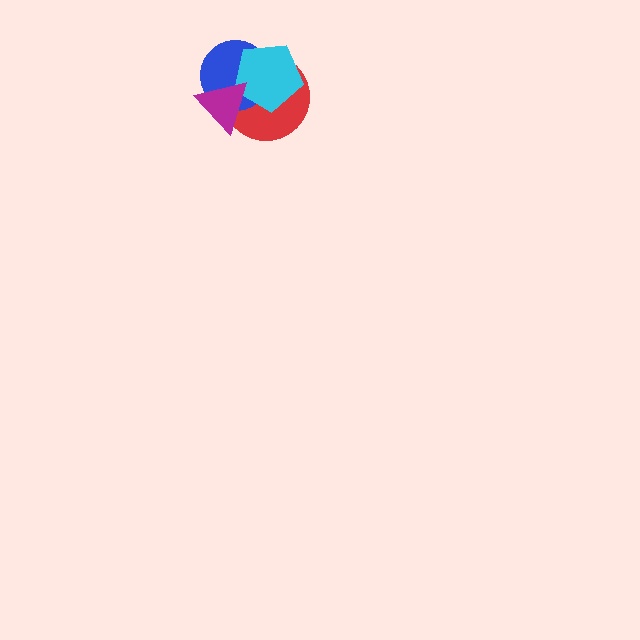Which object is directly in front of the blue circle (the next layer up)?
The cyan pentagon is directly in front of the blue circle.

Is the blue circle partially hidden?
Yes, it is partially covered by another shape.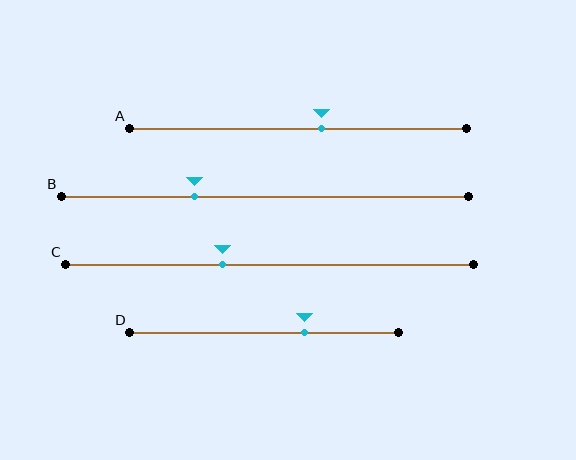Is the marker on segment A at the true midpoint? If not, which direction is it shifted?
No, the marker on segment A is shifted to the right by about 7% of the segment length.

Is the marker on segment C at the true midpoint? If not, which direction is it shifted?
No, the marker on segment C is shifted to the left by about 11% of the segment length.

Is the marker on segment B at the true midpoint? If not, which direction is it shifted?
No, the marker on segment B is shifted to the left by about 17% of the segment length.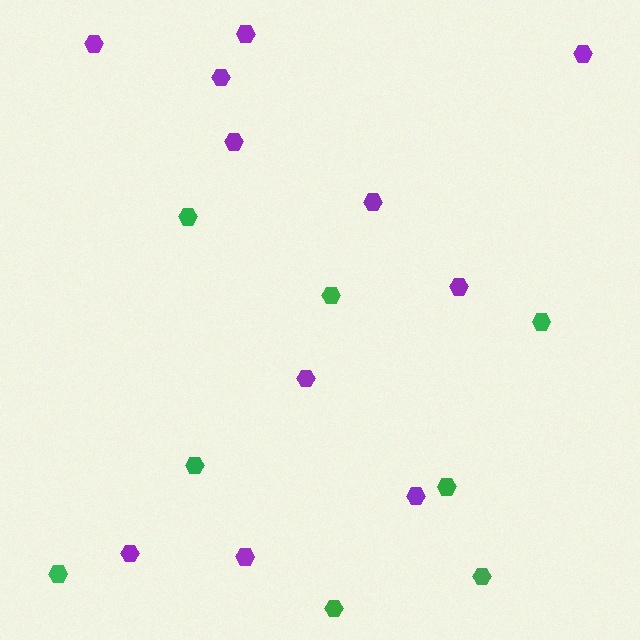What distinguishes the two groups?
There are 2 groups: one group of purple hexagons (11) and one group of green hexagons (8).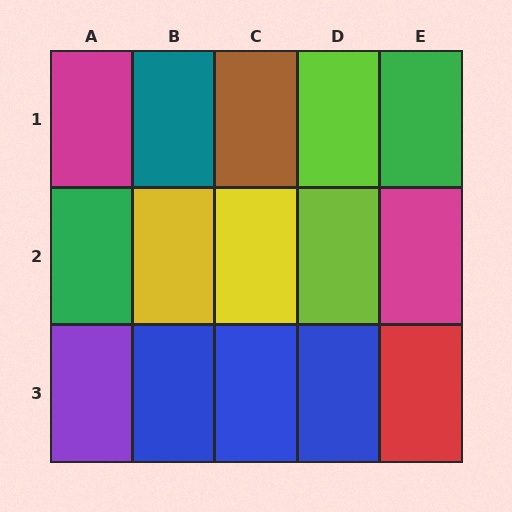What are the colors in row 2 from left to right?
Green, yellow, yellow, lime, magenta.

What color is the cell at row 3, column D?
Blue.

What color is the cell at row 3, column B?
Blue.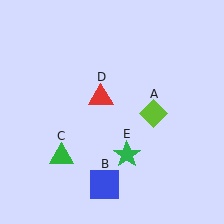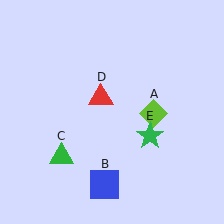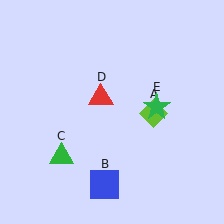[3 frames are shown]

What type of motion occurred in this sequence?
The green star (object E) rotated counterclockwise around the center of the scene.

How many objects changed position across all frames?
1 object changed position: green star (object E).